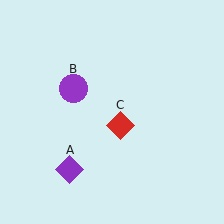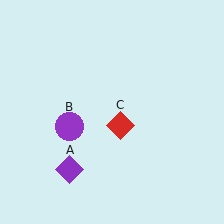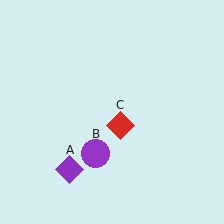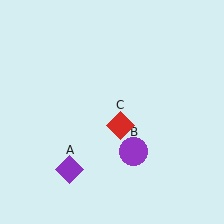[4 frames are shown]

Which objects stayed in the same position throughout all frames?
Purple diamond (object A) and red diamond (object C) remained stationary.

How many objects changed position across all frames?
1 object changed position: purple circle (object B).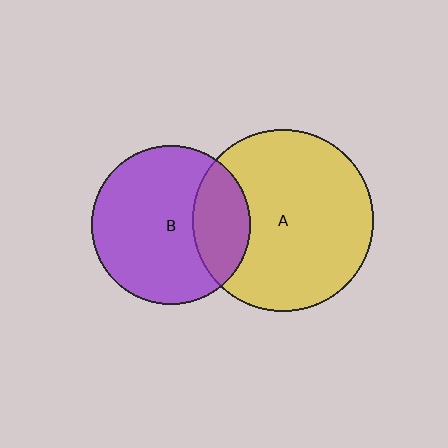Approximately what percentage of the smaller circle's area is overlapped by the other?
Approximately 25%.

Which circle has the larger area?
Circle A (yellow).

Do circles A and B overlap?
Yes.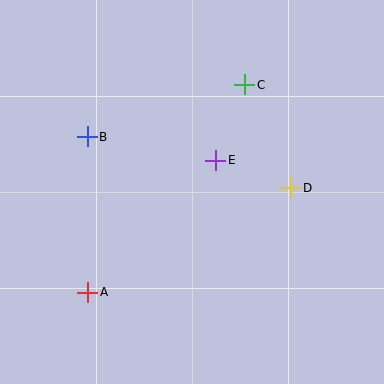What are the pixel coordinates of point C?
Point C is at (245, 85).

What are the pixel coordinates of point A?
Point A is at (88, 292).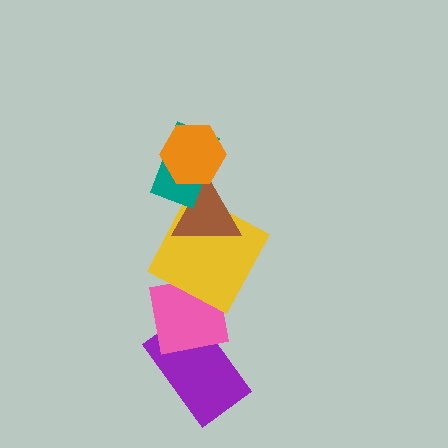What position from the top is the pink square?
The pink square is 5th from the top.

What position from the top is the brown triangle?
The brown triangle is 3rd from the top.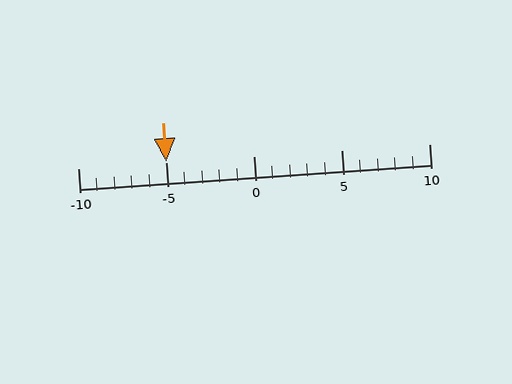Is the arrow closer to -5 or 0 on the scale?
The arrow is closer to -5.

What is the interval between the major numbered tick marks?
The major tick marks are spaced 5 units apart.